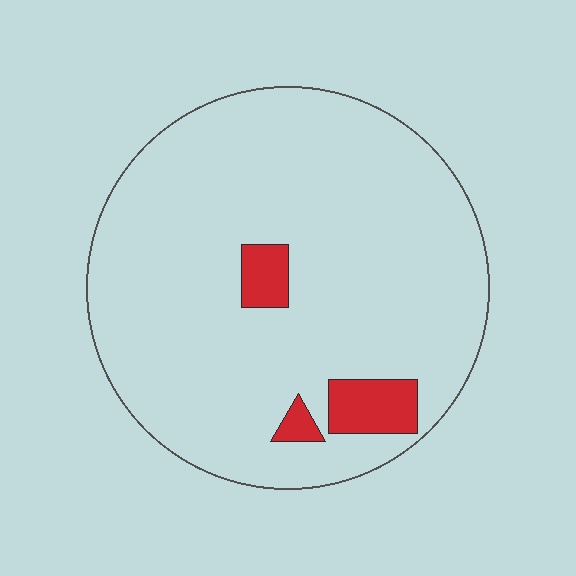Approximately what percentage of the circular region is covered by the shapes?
Approximately 5%.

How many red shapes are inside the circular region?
3.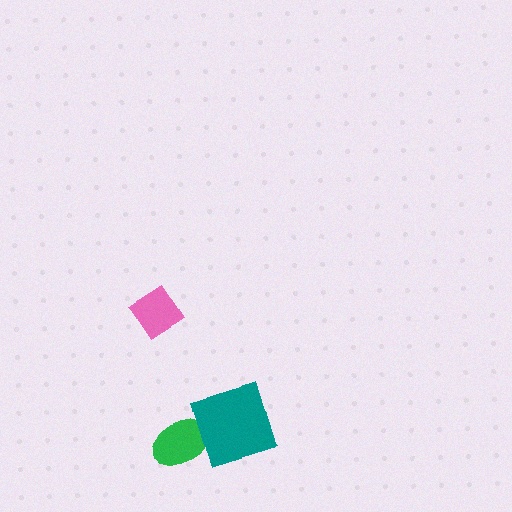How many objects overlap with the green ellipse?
1 object overlaps with the green ellipse.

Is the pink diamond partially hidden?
No, no other shape covers it.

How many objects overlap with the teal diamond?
1 object overlaps with the teal diamond.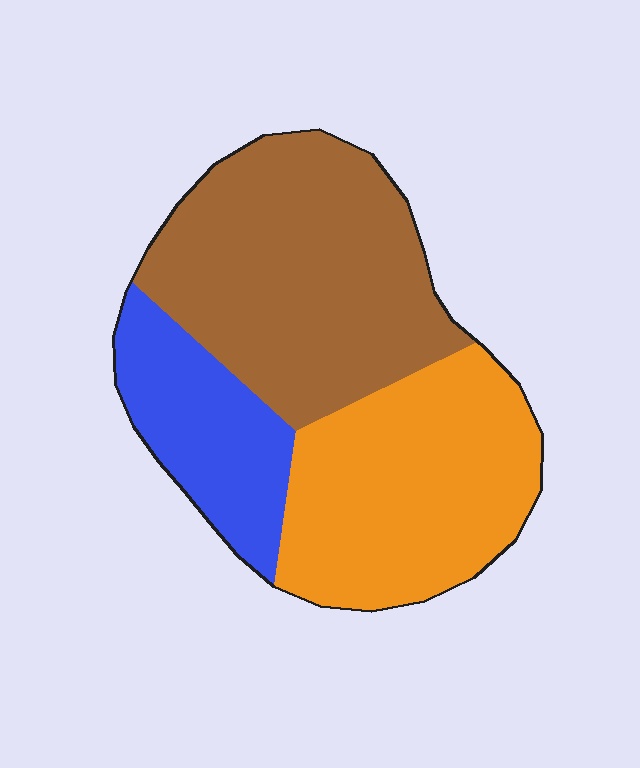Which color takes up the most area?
Brown, at roughly 45%.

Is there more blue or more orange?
Orange.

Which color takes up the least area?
Blue, at roughly 20%.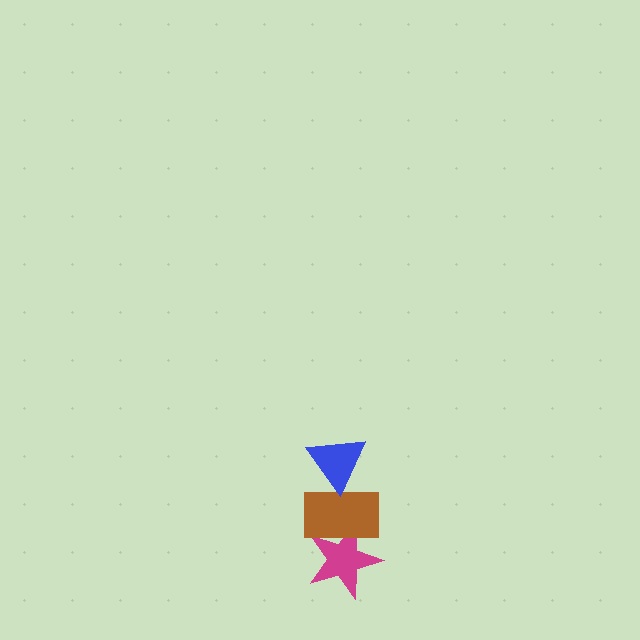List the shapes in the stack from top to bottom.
From top to bottom: the blue triangle, the brown rectangle, the magenta star.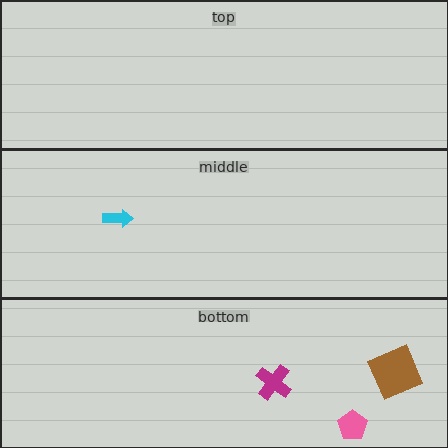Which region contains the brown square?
The bottom region.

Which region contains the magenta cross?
The bottom region.